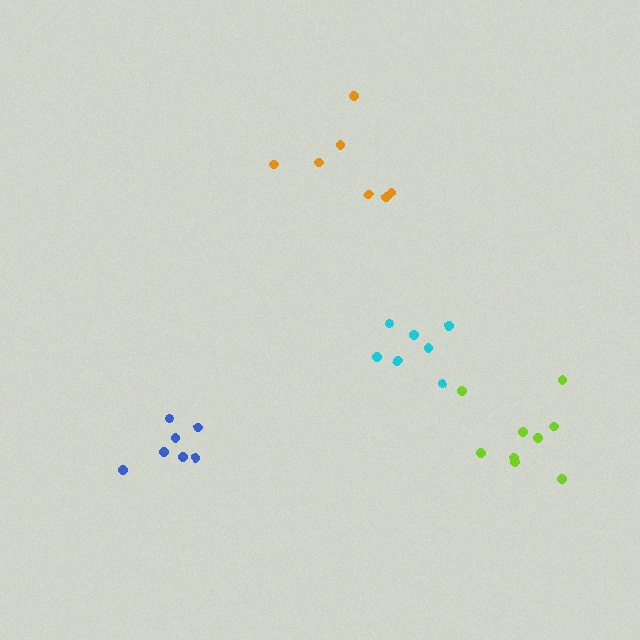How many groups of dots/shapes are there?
There are 4 groups.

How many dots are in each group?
Group 1: 9 dots, Group 2: 7 dots, Group 3: 7 dots, Group 4: 7 dots (30 total).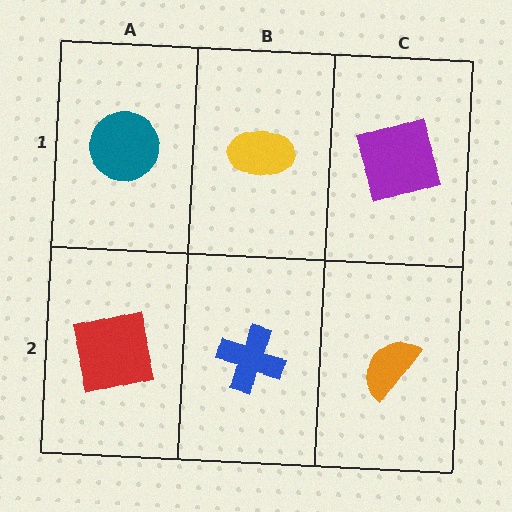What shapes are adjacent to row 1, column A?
A red square (row 2, column A), a yellow ellipse (row 1, column B).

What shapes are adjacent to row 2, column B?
A yellow ellipse (row 1, column B), a red square (row 2, column A), an orange semicircle (row 2, column C).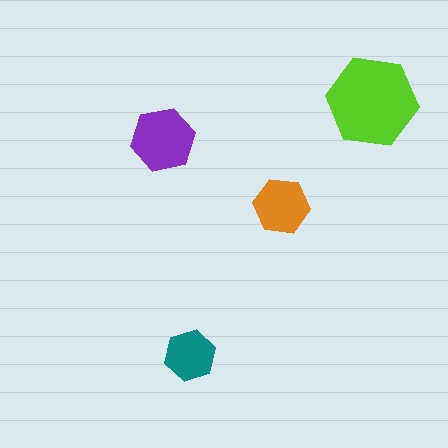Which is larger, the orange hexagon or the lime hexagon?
The lime one.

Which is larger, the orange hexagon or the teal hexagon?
The orange one.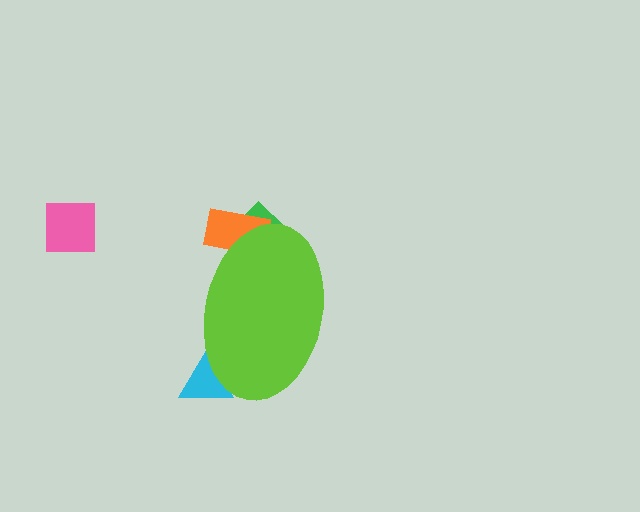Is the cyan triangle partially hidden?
Yes, the cyan triangle is partially hidden behind the lime ellipse.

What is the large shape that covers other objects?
A lime ellipse.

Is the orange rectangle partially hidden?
Yes, the orange rectangle is partially hidden behind the lime ellipse.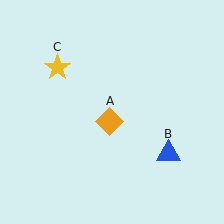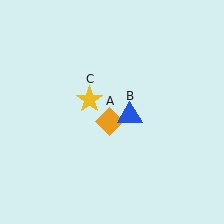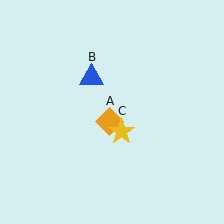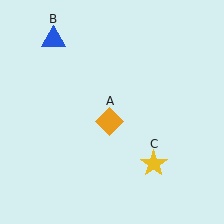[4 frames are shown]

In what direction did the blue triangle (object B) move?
The blue triangle (object B) moved up and to the left.